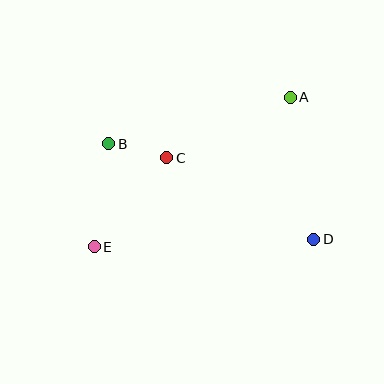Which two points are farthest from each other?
Points A and E are farthest from each other.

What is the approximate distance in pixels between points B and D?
The distance between B and D is approximately 226 pixels.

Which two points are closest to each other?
Points B and C are closest to each other.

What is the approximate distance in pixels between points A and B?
The distance between A and B is approximately 187 pixels.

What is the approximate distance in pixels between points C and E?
The distance between C and E is approximately 115 pixels.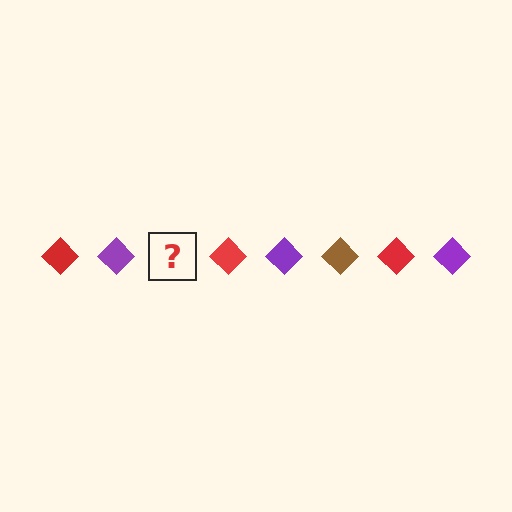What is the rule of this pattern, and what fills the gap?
The rule is that the pattern cycles through red, purple, brown diamonds. The gap should be filled with a brown diamond.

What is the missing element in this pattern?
The missing element is a brown diamond.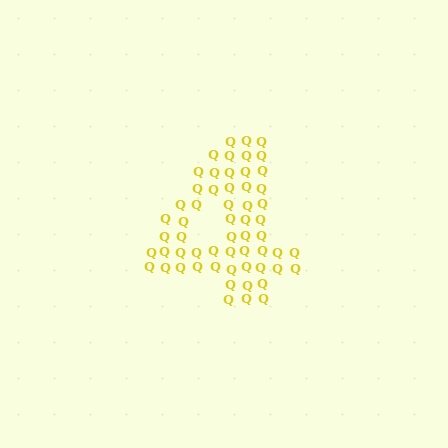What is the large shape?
The large shape is the digit 4.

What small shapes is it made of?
It is made of small letter Q's.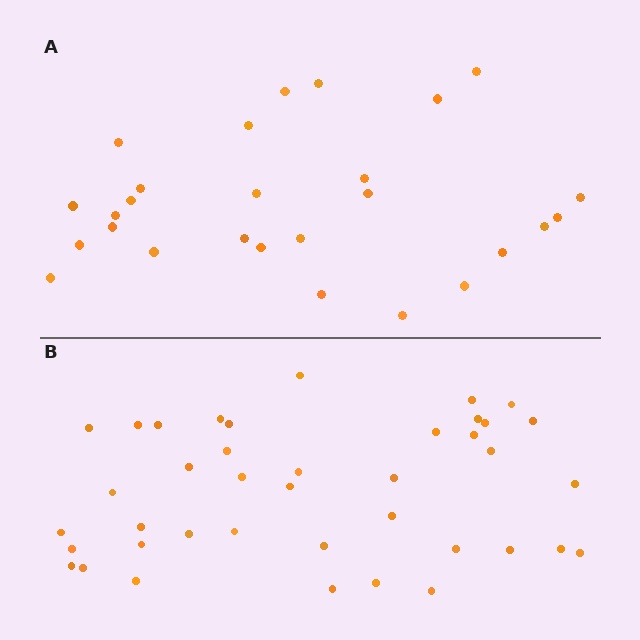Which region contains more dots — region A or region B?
Region B (the bottom region) has more dots.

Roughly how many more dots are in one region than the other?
Region B has approximately 15 more dots than region A.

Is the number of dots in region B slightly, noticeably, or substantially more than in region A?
Region B has substantially more. The ratio is roughly 1.5 to 1.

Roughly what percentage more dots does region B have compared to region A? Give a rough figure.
About 50% more.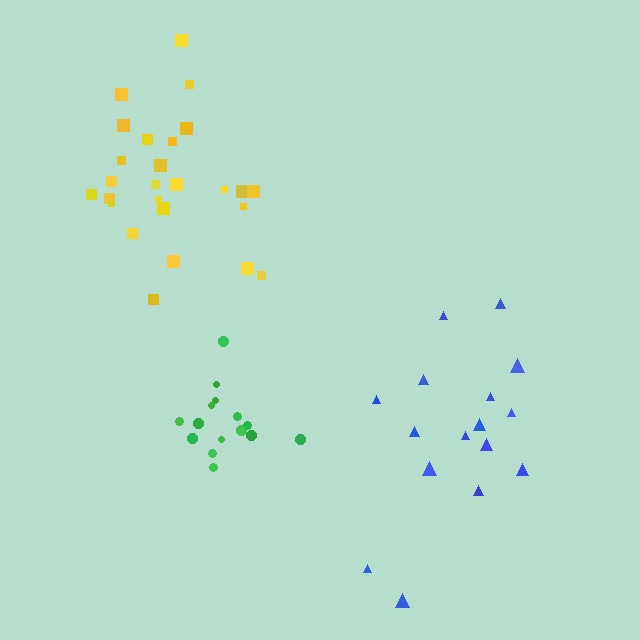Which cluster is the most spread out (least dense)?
Blue.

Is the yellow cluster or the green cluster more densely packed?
Green.